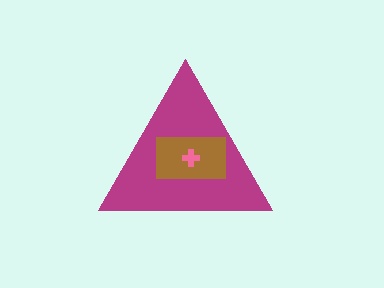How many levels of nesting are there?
3.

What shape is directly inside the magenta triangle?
The brown rectangle.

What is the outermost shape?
The magenta triangle.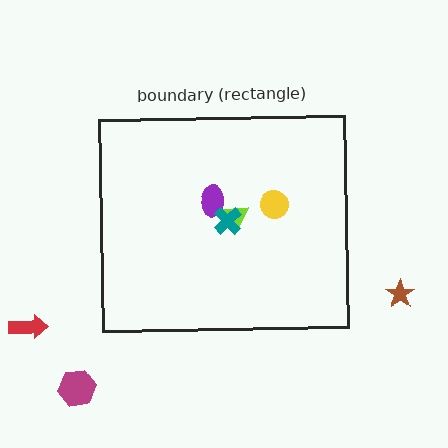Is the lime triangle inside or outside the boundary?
Inside.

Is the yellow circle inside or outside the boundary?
Inside.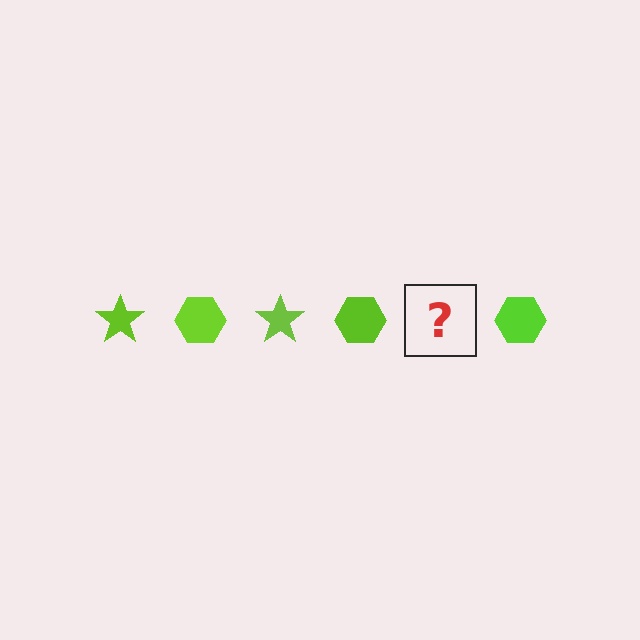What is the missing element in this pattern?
The missing element is a lime star.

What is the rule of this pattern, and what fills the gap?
The rule is that the pattern cycles through star, hexagon shapes in lime. The gap should be filled with a lime star.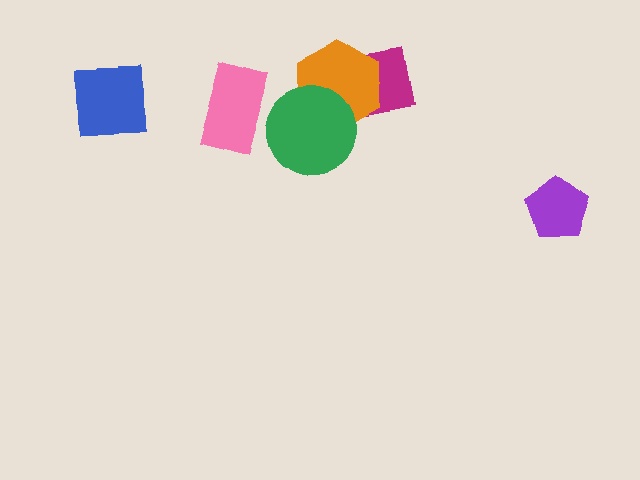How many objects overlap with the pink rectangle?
0 objects overlap with the pink rectangle.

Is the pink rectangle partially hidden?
No, no other shape covers it.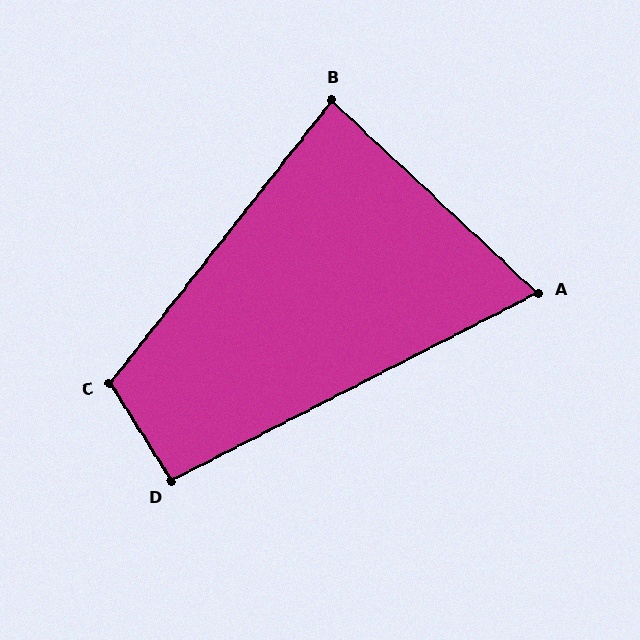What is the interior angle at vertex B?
Approximately 85 degrees (approximately right).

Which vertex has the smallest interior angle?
A, at approximately 70 degrees.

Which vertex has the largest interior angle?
C, at approximately 110 degrees.